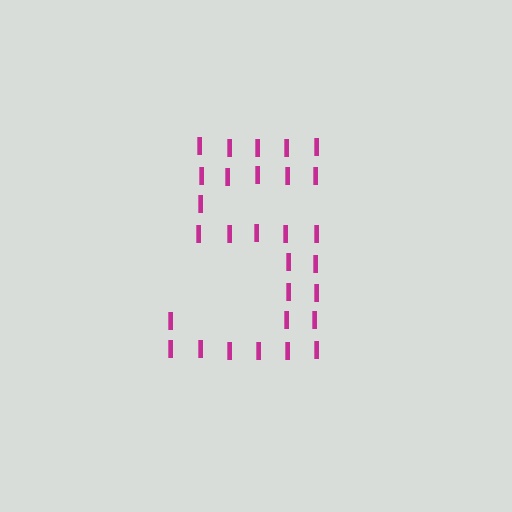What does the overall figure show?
The overall figure shows the digit 5.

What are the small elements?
The small elements are letter I's.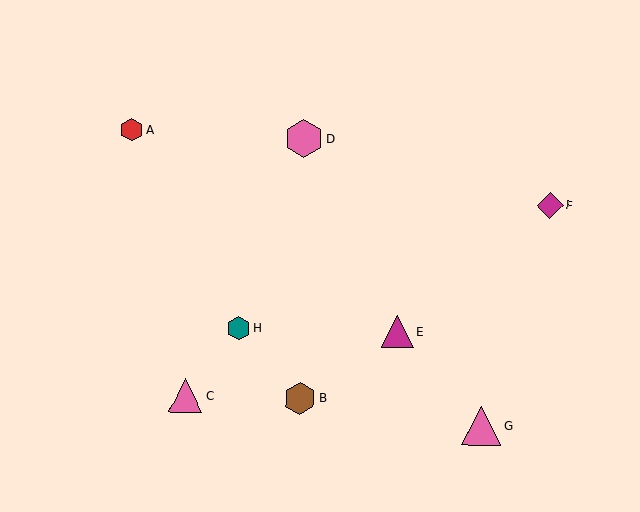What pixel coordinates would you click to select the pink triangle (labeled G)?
Click at (481, 425) to select the pink triangle G.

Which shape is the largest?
The pink triangle (labeled G) is the largest.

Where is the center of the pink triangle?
The center of the pink triangle is at (186, 395).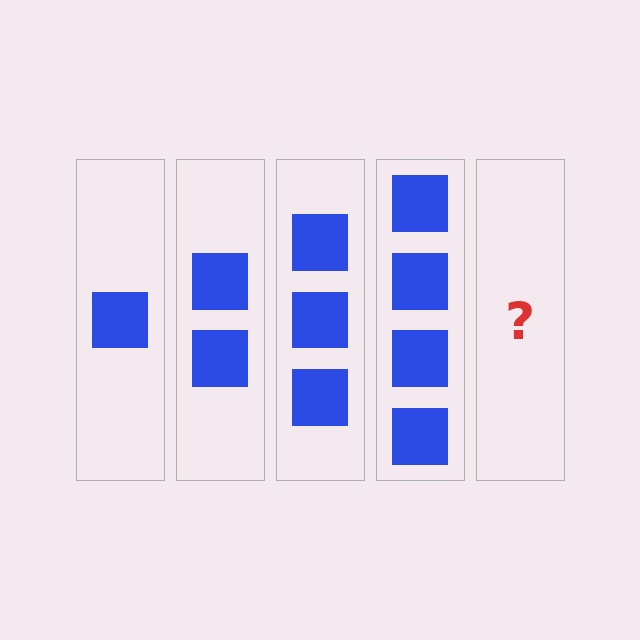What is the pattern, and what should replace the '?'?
The pattern is that each step adds one more square. The '?' should be 5 squares.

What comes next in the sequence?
The next element should be 5 squares.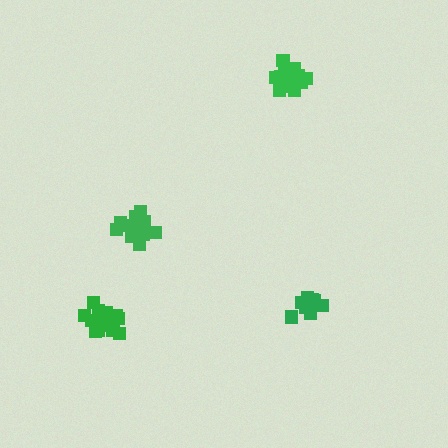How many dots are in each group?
Group 1: 15 dots, Group 2: 10 dots, Group 3: 13 dots, Group 4: 16 dots (54 total).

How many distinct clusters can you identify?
There are 4 distinct clusters.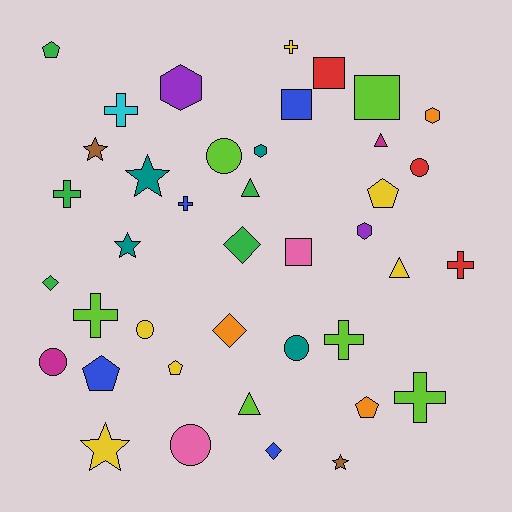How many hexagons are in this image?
There are 4 hexagons.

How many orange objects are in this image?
There are 3 orange objects.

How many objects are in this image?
There are 40 objects.